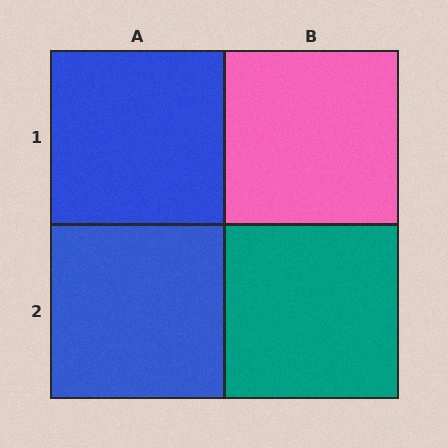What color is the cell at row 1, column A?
Blue.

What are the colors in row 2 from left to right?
Blue, teal.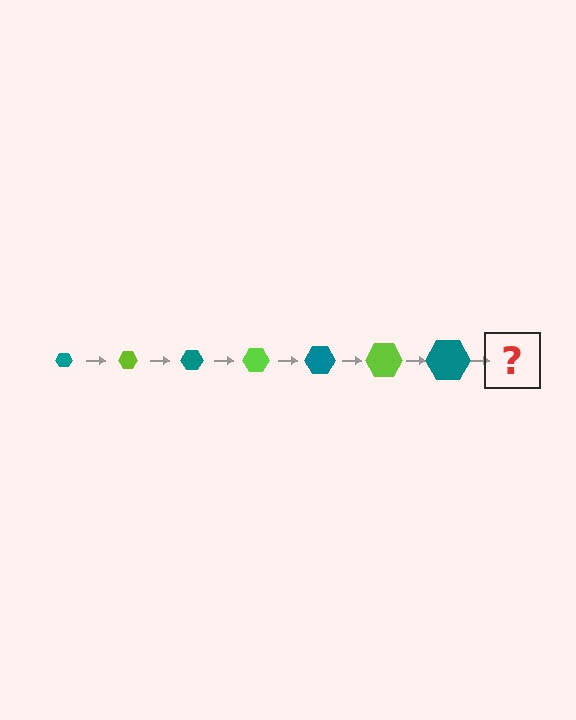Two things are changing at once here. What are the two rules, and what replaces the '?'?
The two rules are that the hexagon grows larger each step and the color cycles through teal and lime. The '?' should be a lime hexagon, larger than the previous one.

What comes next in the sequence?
The next element should be a lime hexagon, larger than the previous one.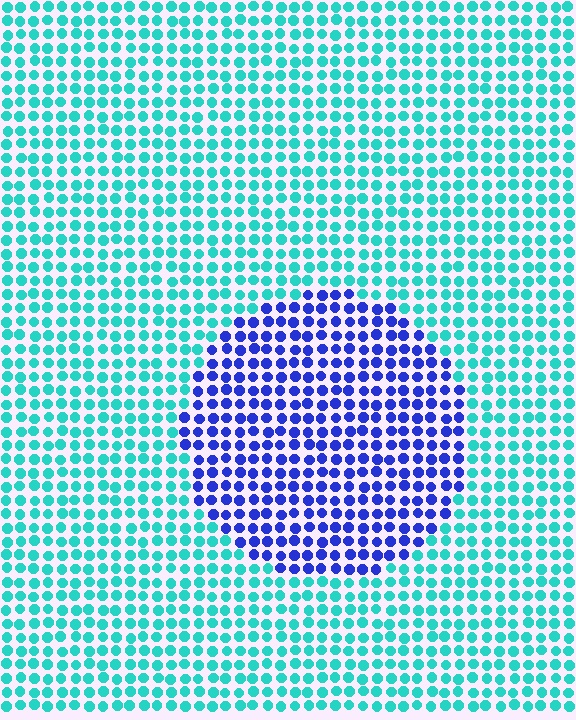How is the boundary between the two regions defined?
The boundary is defined purely by a slight shift in hue (about 61 degrees). Spacing, size, and orientation are identical on both sides.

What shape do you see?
I see a circle.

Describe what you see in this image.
The image is filled with small cyan elements in a uniform arrangement. A circle-shaped region is visible where the elements are tinted to a slightly different hue, forming a subtle color boundary.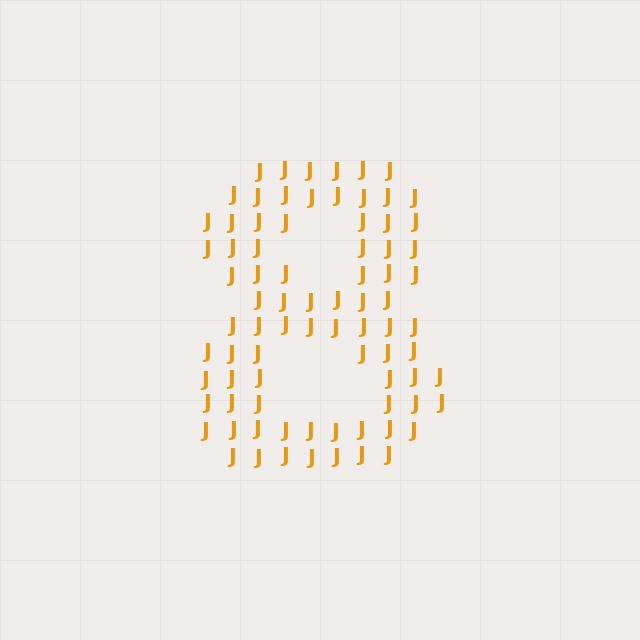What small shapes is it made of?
It is made of small letter J's.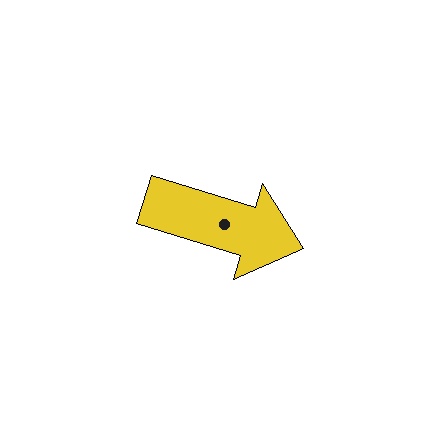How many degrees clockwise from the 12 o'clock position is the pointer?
Approximately 107 degrees.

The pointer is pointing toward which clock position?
Roughly 4 o'clock.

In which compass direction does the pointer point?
East.